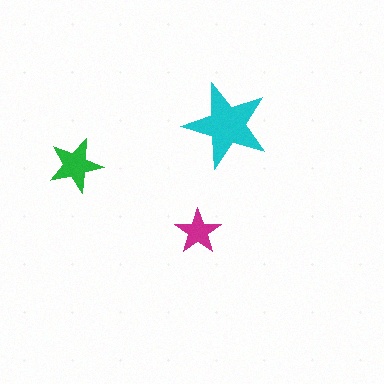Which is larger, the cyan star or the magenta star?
The cyan one.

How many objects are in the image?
There are 3 objects in the image.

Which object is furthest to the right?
The cyan star is rightmost.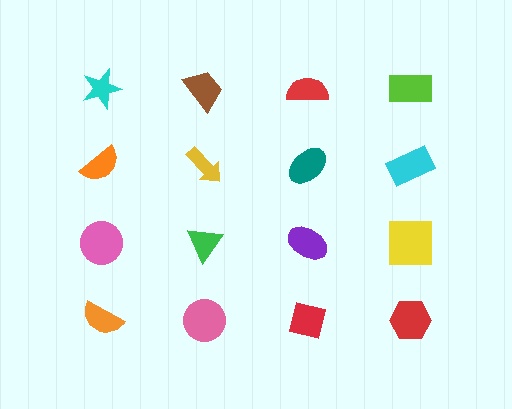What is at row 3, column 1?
A pink circle.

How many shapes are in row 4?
4 shapes.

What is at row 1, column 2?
A brown trapezoid.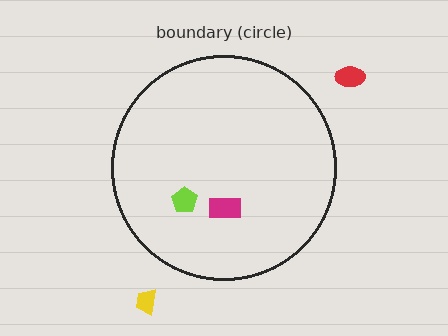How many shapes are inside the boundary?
2 inside, 2 outside.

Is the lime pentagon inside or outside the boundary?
Inside.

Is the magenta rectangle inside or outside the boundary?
Inside.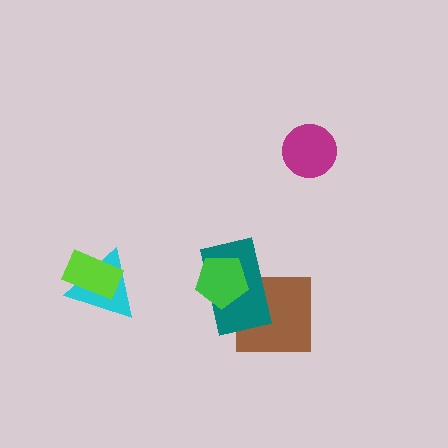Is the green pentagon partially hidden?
No, no other shape covers it.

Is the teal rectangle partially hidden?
Yes, it is partially covered by another shape.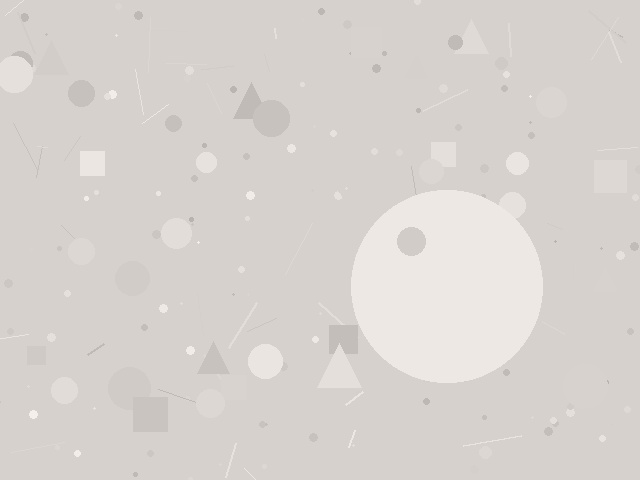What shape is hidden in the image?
A circle is hidden in the image.